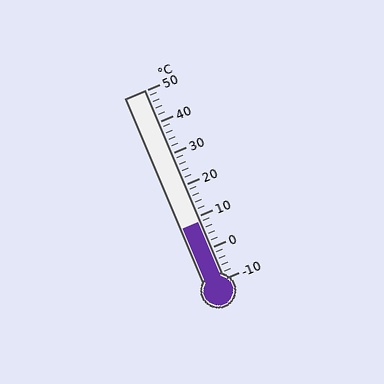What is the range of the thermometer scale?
The thermometer scale ranges from -10°C to 50°C.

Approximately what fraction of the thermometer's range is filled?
The thermometer is filled to approximately 30% of its range.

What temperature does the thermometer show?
The thermometer shows approximately 8°C.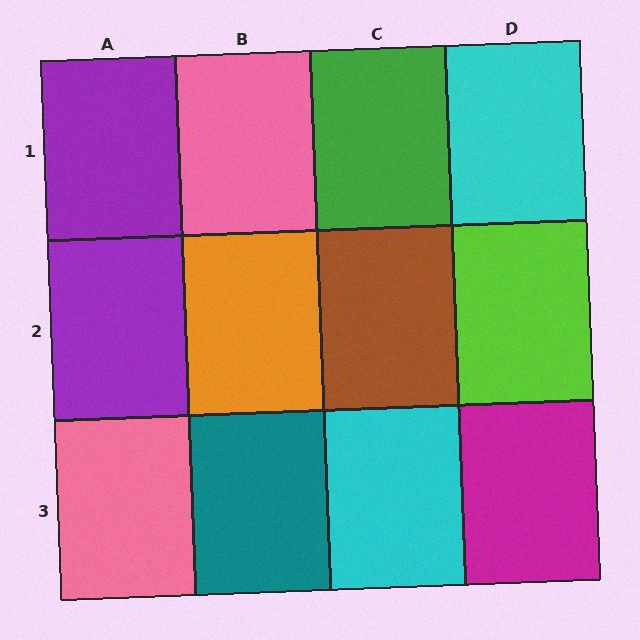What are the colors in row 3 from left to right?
Pink, teal, cyan, magenta.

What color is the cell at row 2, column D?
Lime.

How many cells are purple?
2 cells are purple.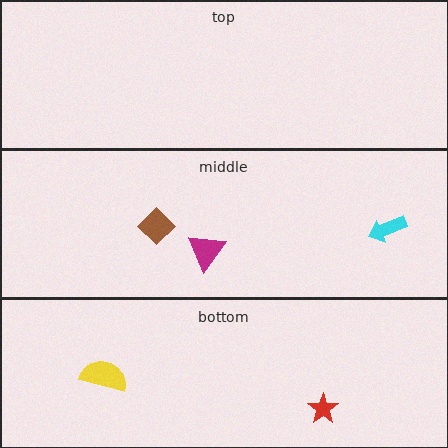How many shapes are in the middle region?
3.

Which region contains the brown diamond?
The middle region.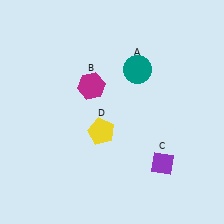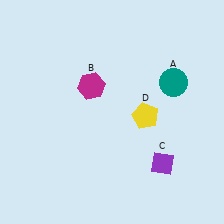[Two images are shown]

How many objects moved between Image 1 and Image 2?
2 objects moved between the two images.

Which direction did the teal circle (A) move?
The teal circle (A) moved right.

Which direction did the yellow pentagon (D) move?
The yellow pentagon (D) moved right.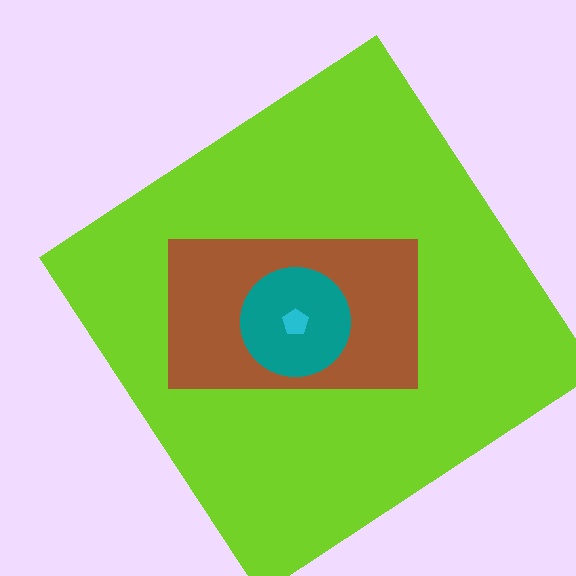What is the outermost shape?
The lime diamond.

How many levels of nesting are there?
4.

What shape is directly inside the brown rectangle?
The teal circle.